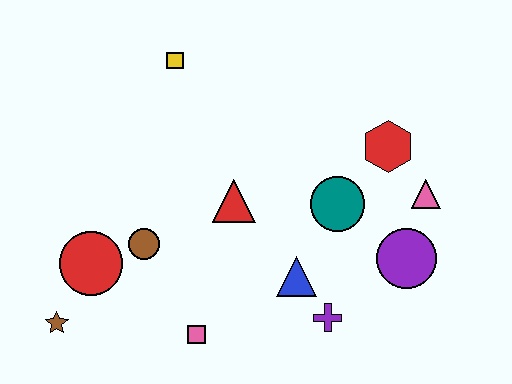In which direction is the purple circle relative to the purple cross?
The purple circle is to the right of the purple cross.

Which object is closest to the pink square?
The brown circle is closest to the pink square.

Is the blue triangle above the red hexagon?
No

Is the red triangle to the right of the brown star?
Yes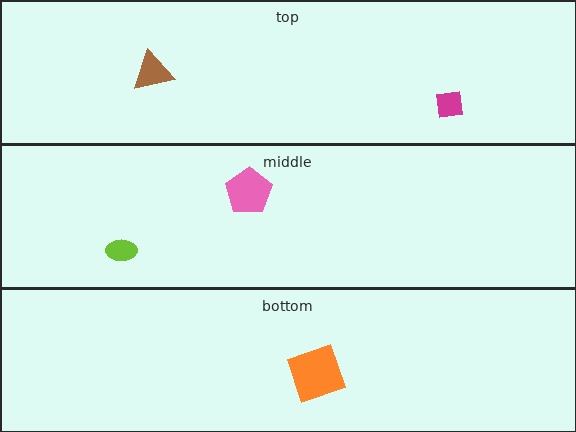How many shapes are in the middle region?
2.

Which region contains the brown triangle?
The top region.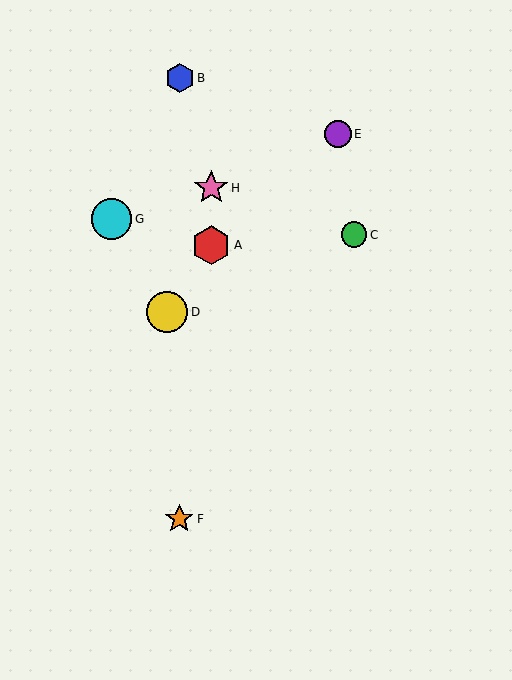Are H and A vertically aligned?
Yes, both are at x≈211.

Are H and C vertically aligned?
No, H is at x≈211 and C is at x≈354.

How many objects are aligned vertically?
2 objects (A, H) are aligned vertically.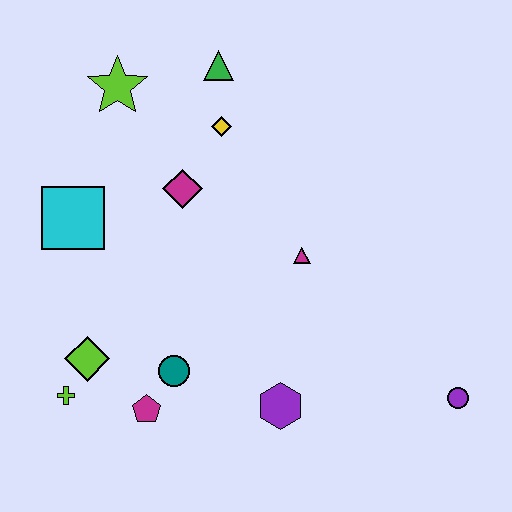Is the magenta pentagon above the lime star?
No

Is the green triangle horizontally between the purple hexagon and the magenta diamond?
Yes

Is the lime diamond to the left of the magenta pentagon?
Yes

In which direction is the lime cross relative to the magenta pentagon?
The lime cross is to the left of the magenta pentagon.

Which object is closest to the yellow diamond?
The green triangle is closest to the yellow diamond.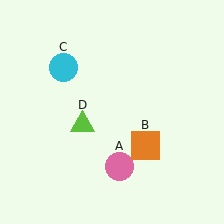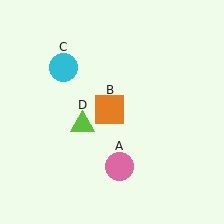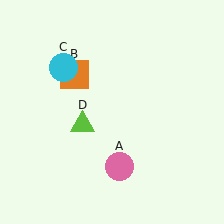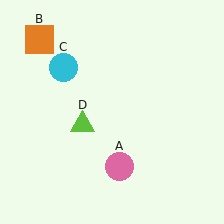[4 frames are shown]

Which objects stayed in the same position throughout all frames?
Pink circle (object A) and cyan circle (object C) and lime triangle (object D) remained stationary.